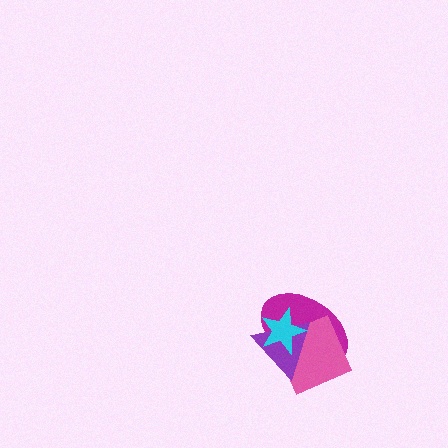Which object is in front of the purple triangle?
The cyan star is in front of the purple triangle.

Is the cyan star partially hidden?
No, no other shape covers it.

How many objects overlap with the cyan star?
3 objects overlap with the cyan star.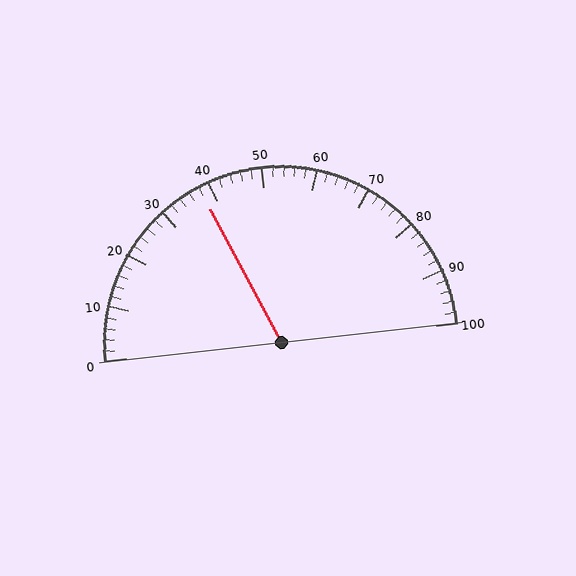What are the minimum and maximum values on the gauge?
The gauge ranges from 0 to 100.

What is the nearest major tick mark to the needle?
The nearest major tick mark is 40.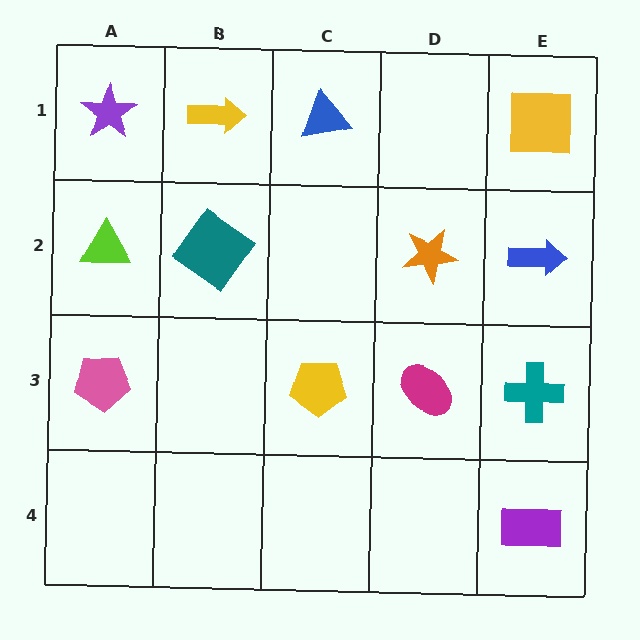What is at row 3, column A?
A pink pentagon.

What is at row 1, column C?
A blue triangle.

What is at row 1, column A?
A purple star.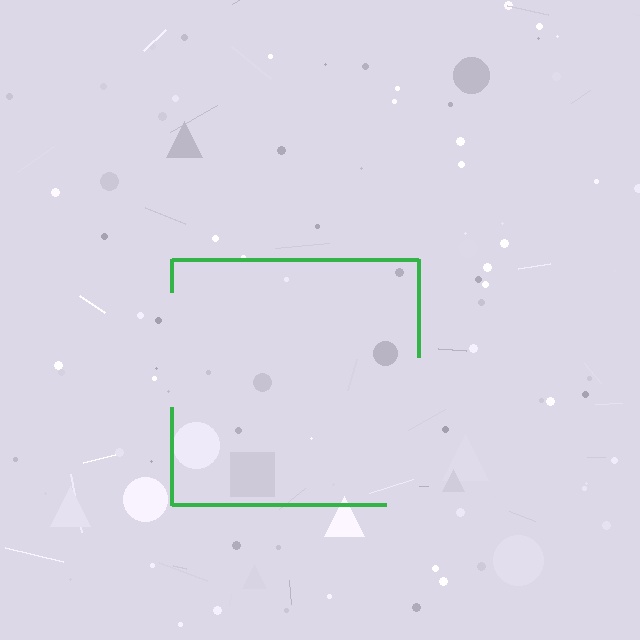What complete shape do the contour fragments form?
The contour fragments form a square.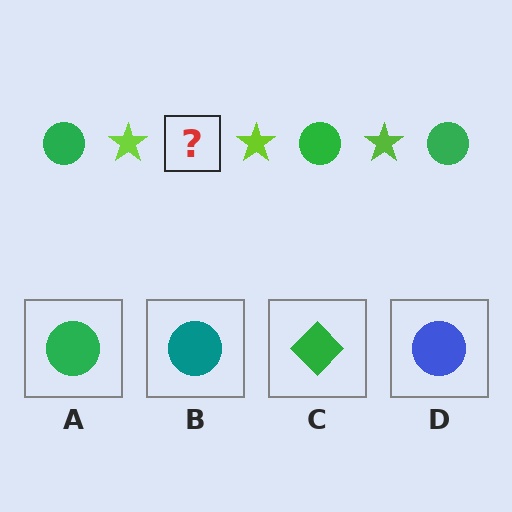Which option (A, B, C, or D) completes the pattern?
A.